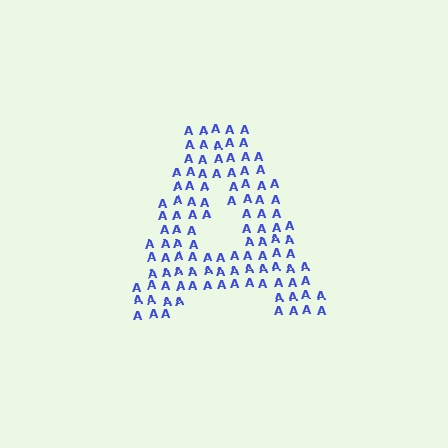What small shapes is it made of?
It is made of small letter A's.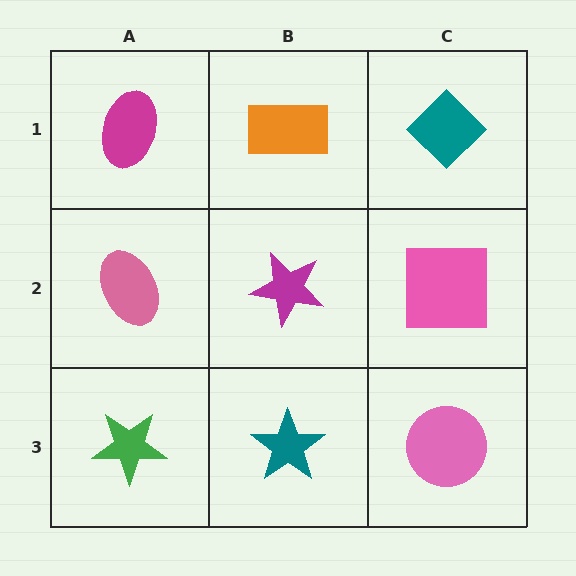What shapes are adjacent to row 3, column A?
A pink ellipse (row 2, column A), a teal star (row 3, column B).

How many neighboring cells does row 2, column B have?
4.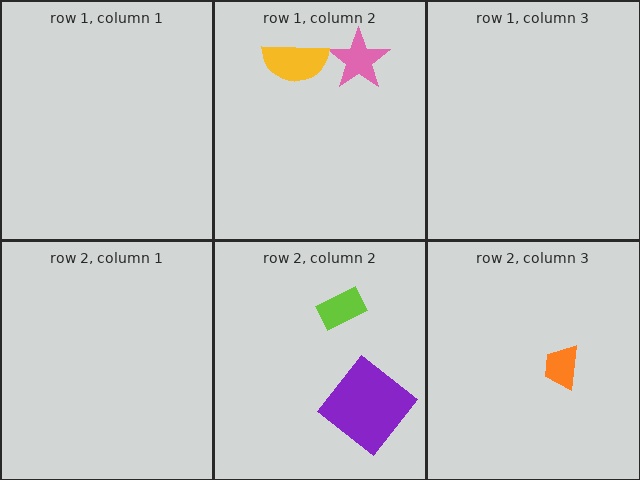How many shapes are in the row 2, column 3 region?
1.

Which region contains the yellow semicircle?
The row 1, column 2 region.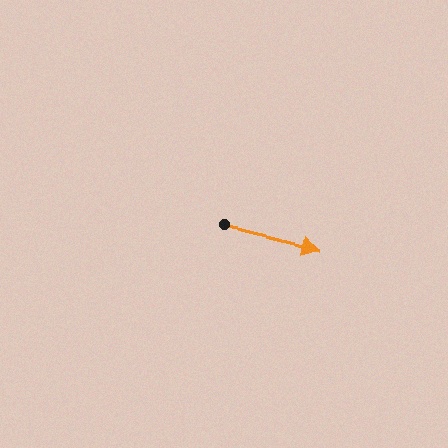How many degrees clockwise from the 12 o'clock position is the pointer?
Approximately 104 degrees.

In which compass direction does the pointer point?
East.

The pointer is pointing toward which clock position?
Roughly 3 o'clock.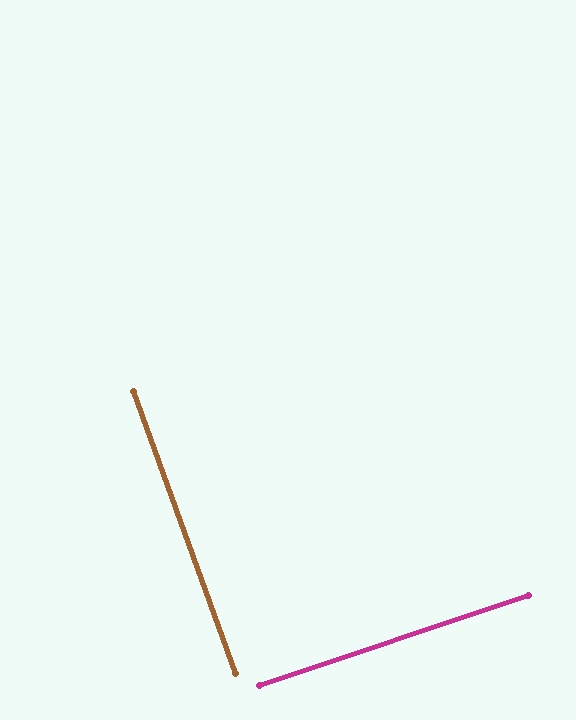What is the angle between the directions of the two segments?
Approximately 89 degrees.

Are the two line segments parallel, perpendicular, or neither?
Perpendicular — they meet at approximately 89°.